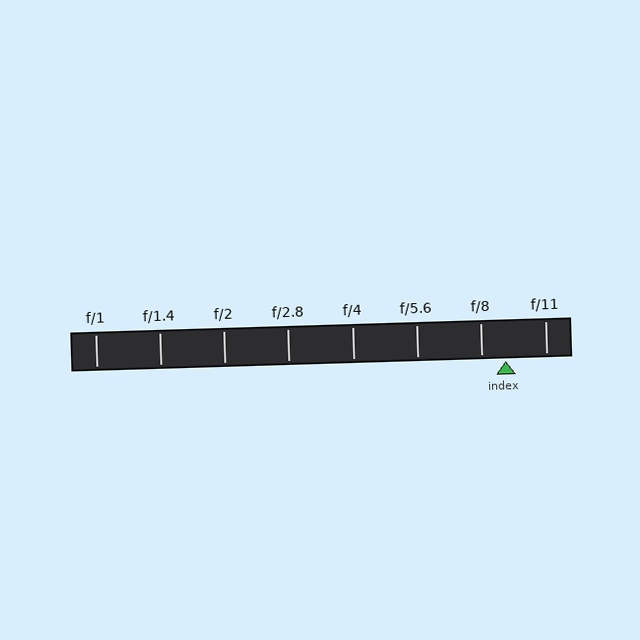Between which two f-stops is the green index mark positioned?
The index mark is between f/8 and f/11.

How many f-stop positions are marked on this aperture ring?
There are 8 f-stop positions marked.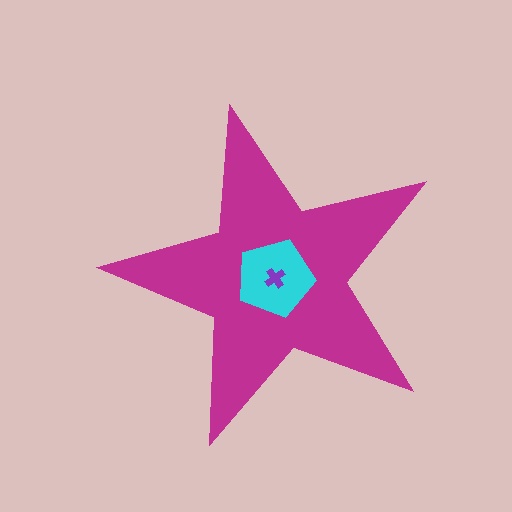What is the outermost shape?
The magenta star.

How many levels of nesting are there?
3.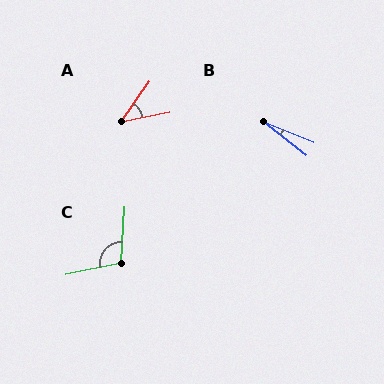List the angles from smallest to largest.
B (15°), A (43°), C (105°).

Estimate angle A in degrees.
Approximately 43 degrees.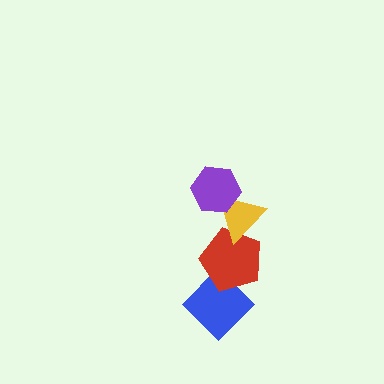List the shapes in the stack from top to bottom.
From top to bottom: the purple hexagon, the yellow triangle, the red pentagon, the blue diamond.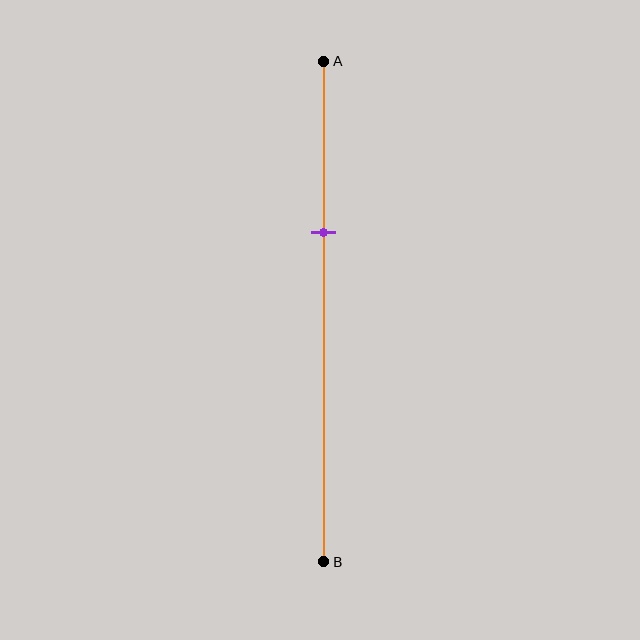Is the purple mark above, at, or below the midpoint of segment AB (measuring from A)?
The purple mark is above the midpoint of segment AB.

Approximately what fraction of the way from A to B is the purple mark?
The purple mark is approximately 35% of the way from A to B.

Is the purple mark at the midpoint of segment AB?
No, the mark is at about 35% from A, not at the 50% midpoint.